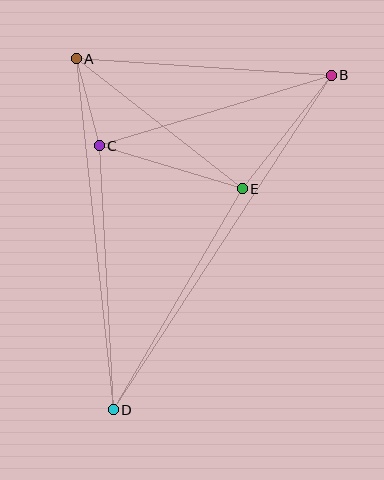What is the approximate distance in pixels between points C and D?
The distance between C and D is approximately 264 pixels.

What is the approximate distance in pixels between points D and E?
The distance between D and E is approximately 255 pixels.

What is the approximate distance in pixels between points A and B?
The distance between A and B is approximately 256 pixels.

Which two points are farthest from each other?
Points B and D are farthest from each other.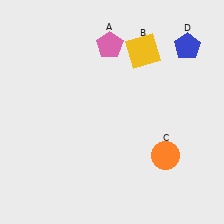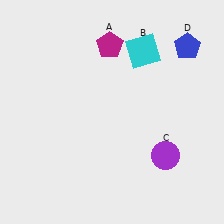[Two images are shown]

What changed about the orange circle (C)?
In Image 1, C is orange. In Image 2, it changed to purple.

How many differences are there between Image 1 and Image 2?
There are 3 differences between the two images.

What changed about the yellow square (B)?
In Image 1, B is yellow. In Image 2, it changed to cyan.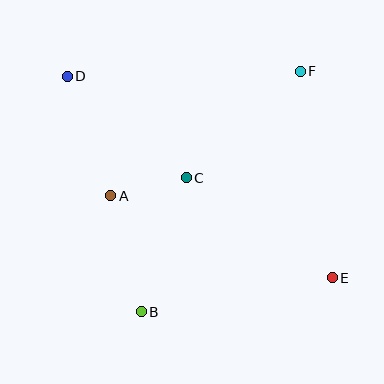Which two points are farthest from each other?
Points D and E are farthest from each other.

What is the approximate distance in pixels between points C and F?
The distance between C and F is approximately 156 pixels.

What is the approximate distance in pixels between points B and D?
The distance between B and D is approximately 247 pixels.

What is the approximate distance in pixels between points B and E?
The distance between B and E is approximately 194 pixels.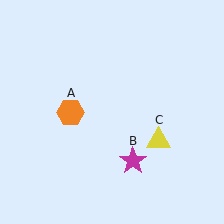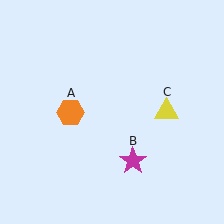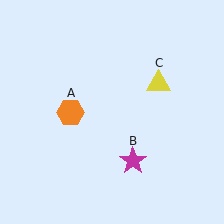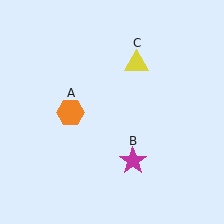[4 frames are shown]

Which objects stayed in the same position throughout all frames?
Orange hexagon (object A) and magenta star (object B) remained stationary.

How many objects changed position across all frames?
1 object changed position: yellow triangle (object C).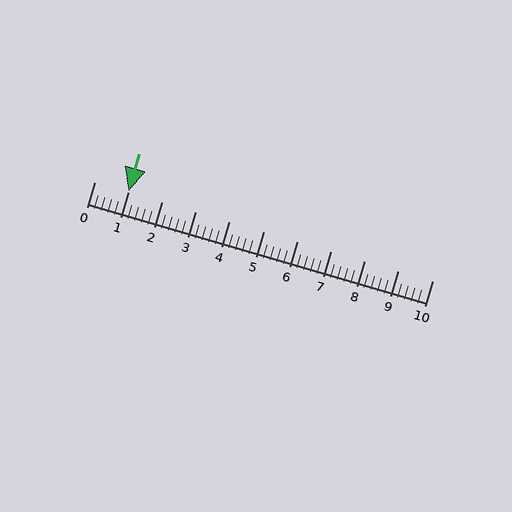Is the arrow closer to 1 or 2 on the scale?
The arrow is closer to 1.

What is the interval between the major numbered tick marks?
The major tick marks are spaced 1 units apart.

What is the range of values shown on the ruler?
The ruler shows values from 0 to 10.